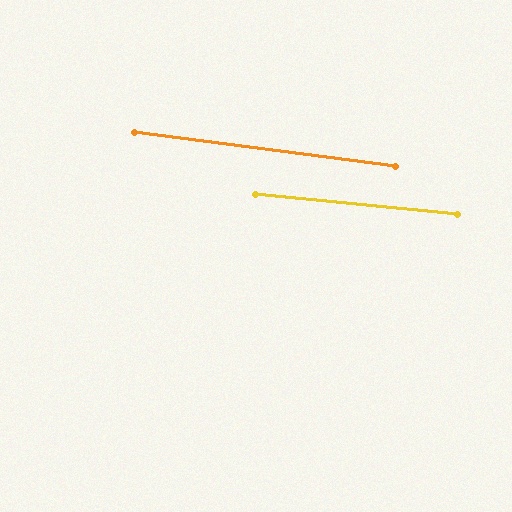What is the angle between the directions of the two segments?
Approximately 2 degrees.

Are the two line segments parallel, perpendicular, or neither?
Parallel — their directions differ by only 1.9°.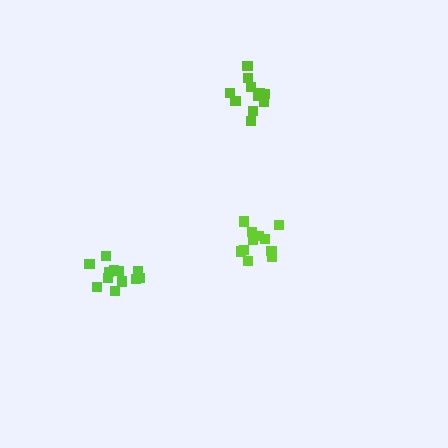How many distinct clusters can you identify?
There are 3 distinct clusters.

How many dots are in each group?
Group 1: 11 dots, Group 2: 11 dots, Group 3: 12 dots (34 total).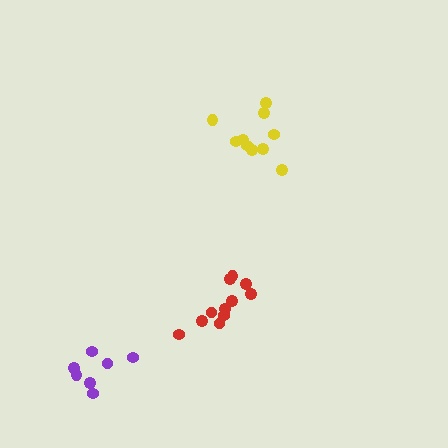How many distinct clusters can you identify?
There are 3 distinct clusters.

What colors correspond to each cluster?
The clusters are colored: red, yellow, purple.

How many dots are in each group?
Group 1: 11 dots, Group 2: 10 dots, Group 3: 7 dots (28 total).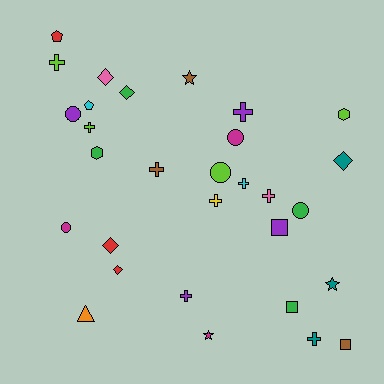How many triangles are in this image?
There is 1 triangle.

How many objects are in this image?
There are 30 objects.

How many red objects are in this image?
There are 3 red objects.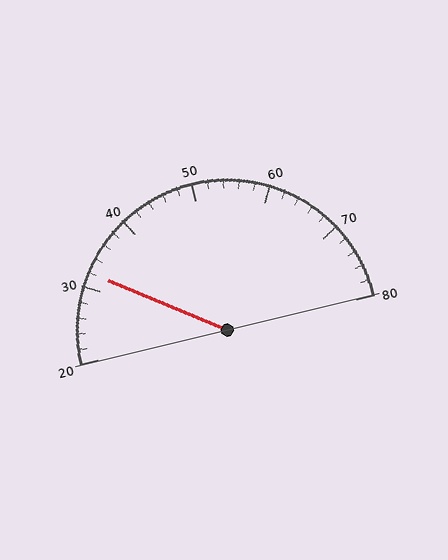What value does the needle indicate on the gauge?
The needle indicates approximately 32.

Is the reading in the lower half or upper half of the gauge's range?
The reading is in the lower half of the range (20 to 80).